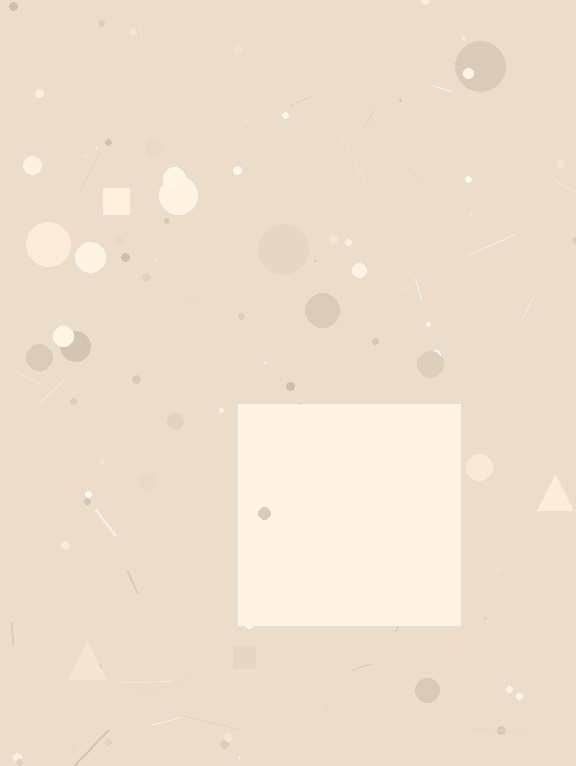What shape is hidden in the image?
A square is hidden in the image.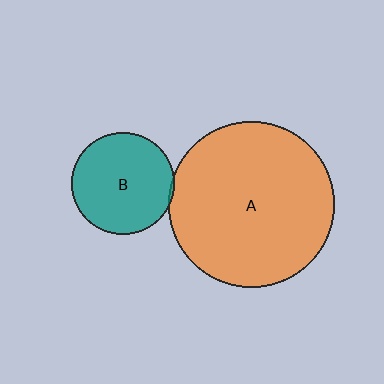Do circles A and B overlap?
Yes.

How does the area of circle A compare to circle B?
Approximately 2.6 times.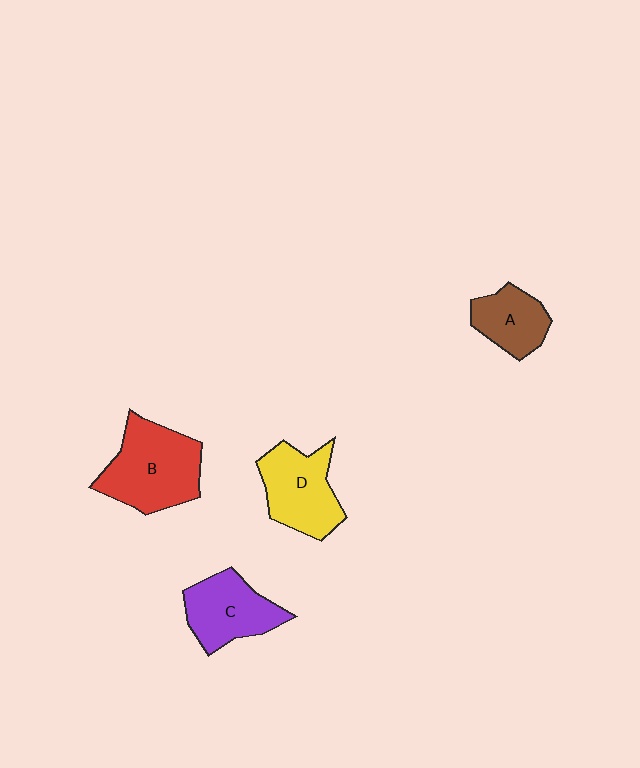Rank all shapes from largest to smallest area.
From largest to smallest: B (red), D (yellow), C (purple), A (brown).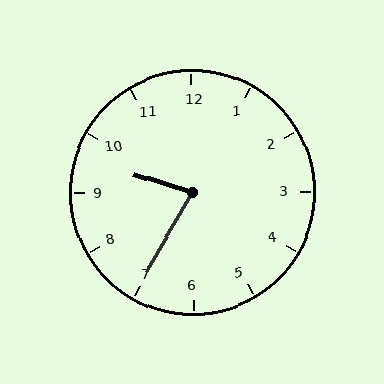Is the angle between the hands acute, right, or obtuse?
It is acute.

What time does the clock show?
9:35.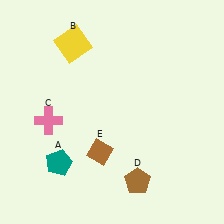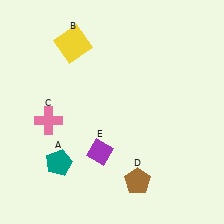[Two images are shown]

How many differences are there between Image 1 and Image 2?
There is 1 difference between the two images.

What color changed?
The diamond (E) changed from brown in Image 1 to purple in Image 2.